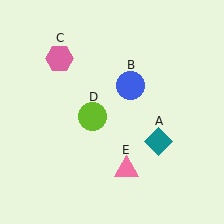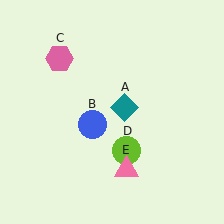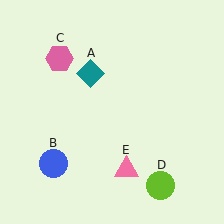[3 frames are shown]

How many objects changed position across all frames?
3 objects changed position: teal diamond (object A), blue circle (object B), lime circle (object D).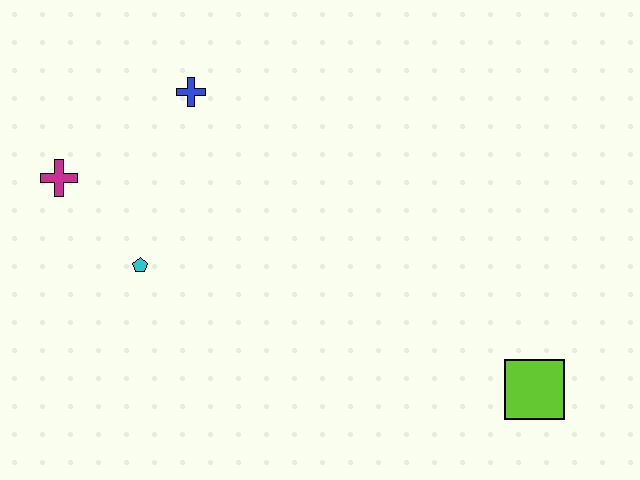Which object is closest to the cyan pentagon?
The magenta cross is closest to the cyan pentagon.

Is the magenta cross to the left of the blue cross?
Yes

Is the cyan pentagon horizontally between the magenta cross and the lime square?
Yes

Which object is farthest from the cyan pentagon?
The lime square is farthest from the cyan pentagon.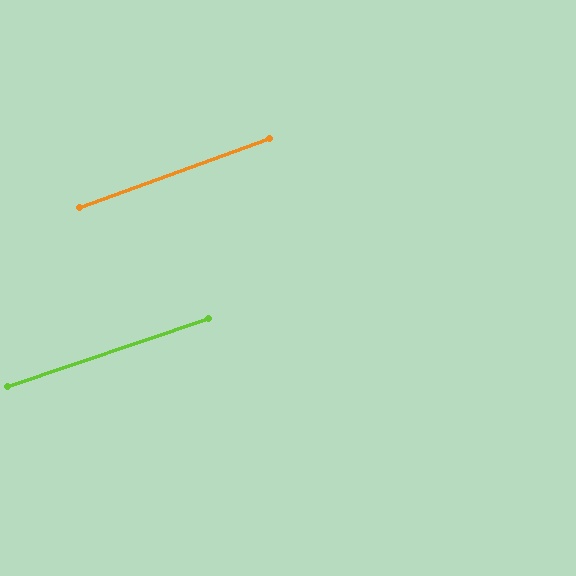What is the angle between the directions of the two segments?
Approximately 2 degrees.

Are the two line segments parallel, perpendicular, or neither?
Parallel — their directions differ by only 1.6°.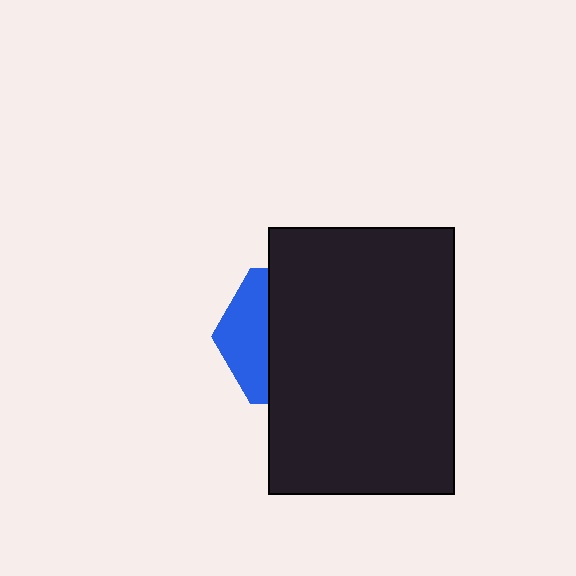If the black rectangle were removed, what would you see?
You would see the complete blue hexagon.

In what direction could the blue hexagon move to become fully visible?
The blue hexagon could move left. That would shift it out from behind the black rectangle entirely.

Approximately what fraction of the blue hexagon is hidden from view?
Roughly 68% of the blue hexagon is hidden behind the black rectangle.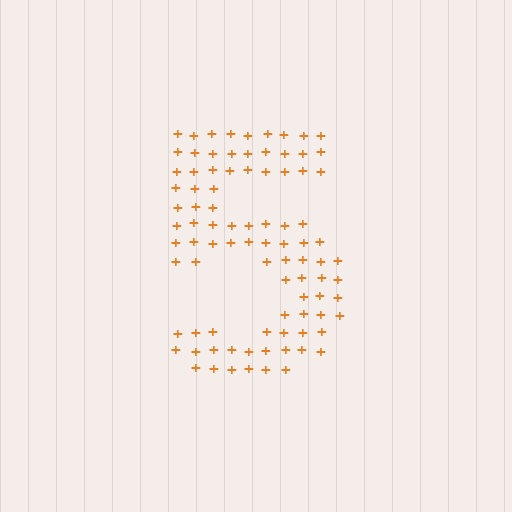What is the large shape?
The large shape is the digit 5.